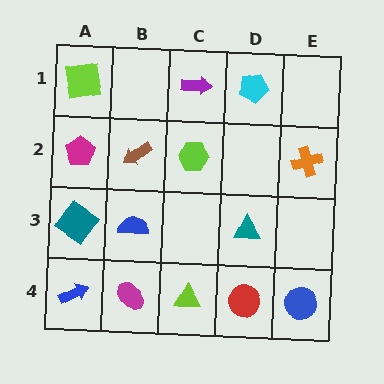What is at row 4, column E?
A blue circle.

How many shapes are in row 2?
4 shapes.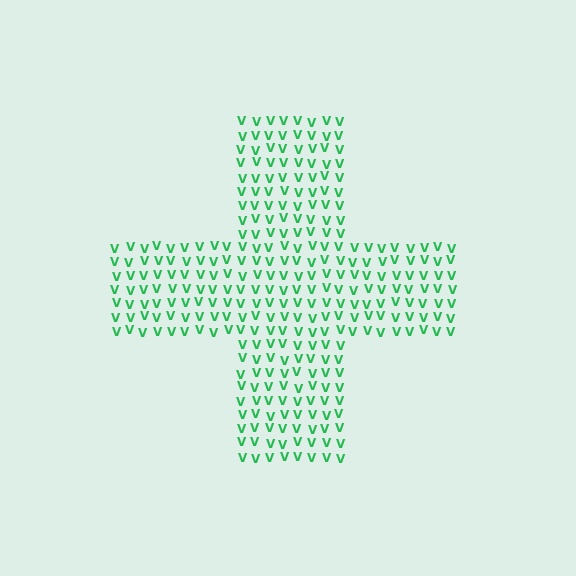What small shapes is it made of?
It is made of small letter V's.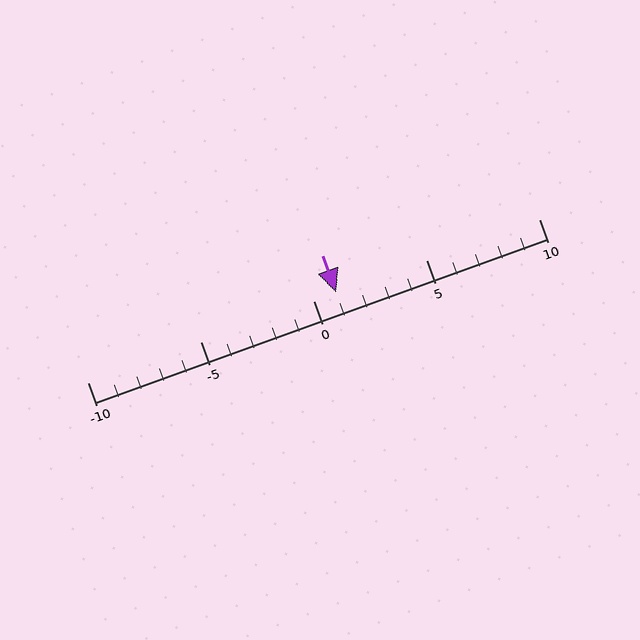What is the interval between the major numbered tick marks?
The major tick marks are spaced 5 units apart.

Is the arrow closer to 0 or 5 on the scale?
The arrow is closer to 0.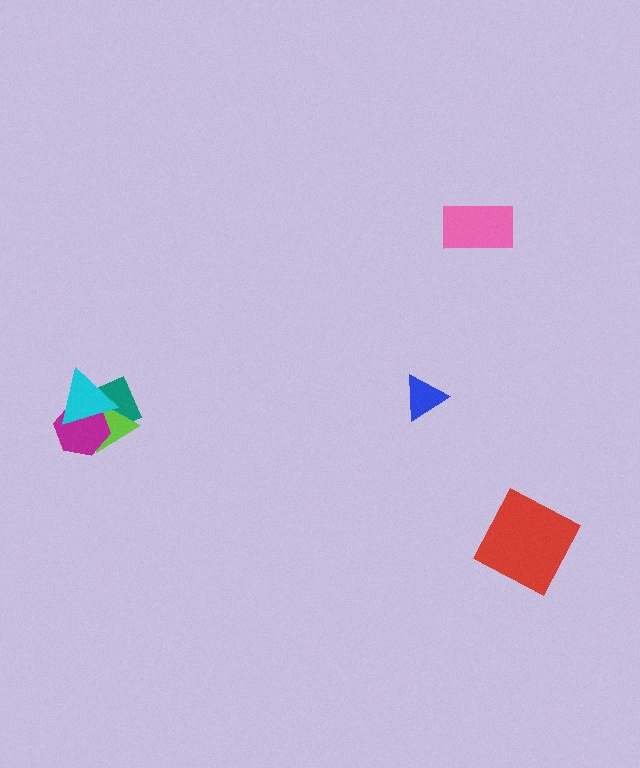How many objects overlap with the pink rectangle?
0 objects overlap with the pink rectangle.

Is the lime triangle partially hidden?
Yes, it is partially covered by another shape.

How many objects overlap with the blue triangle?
0 objects overlap with the blue triangle.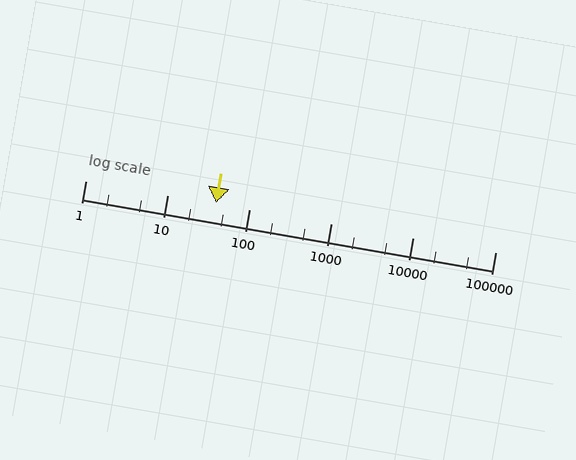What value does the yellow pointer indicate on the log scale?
The pointer indicates approximately 39.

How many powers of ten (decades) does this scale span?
The scale spans 5 decades, from 1 to 100000.